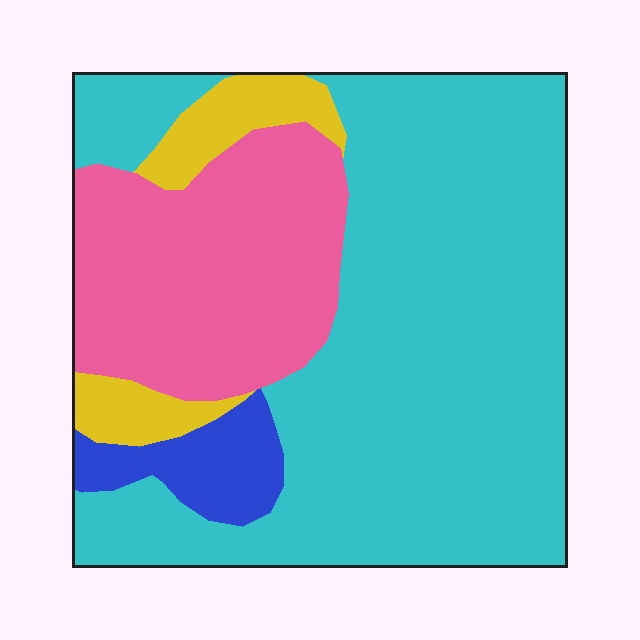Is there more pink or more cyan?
Cyan.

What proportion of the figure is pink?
Pink takes up about one quarter (1/4) of the figure.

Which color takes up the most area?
Cyan, at roughly 60%.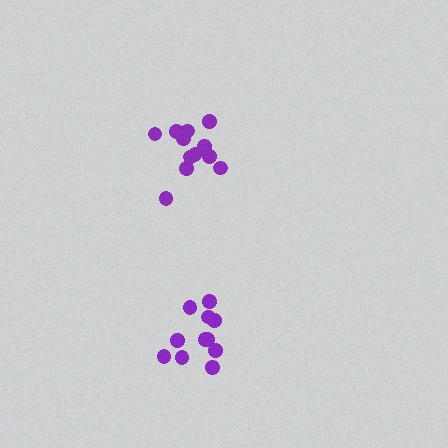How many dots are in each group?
Group 1: 13 dots, Group 2: 11 dots (24 total).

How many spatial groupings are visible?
There are 2 spatial groupings.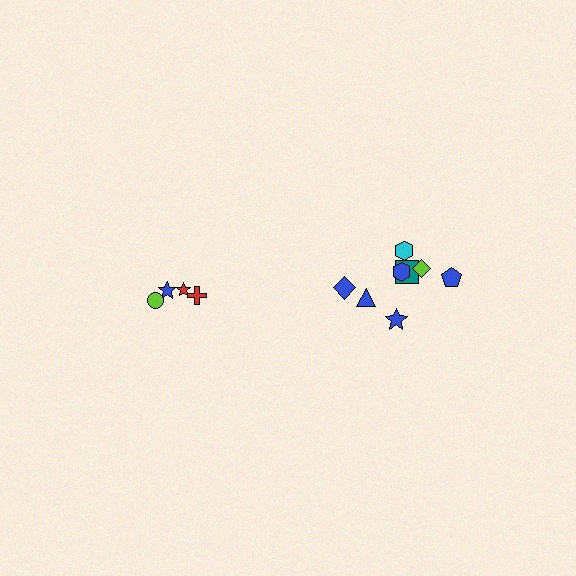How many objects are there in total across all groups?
There are 12 objects.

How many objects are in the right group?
There are 8 objects.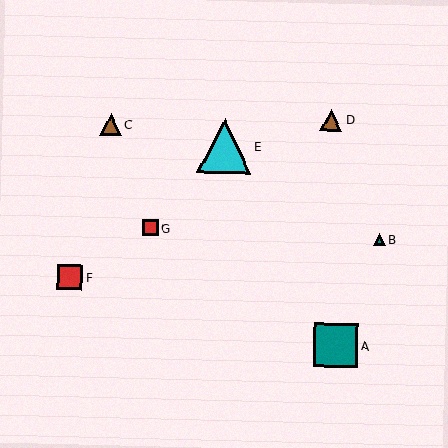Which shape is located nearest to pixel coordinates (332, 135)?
The brown triangle (labeled D) at (331, 120) is nearest to that location.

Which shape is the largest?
The cyan triangle (labeled E) is the largest.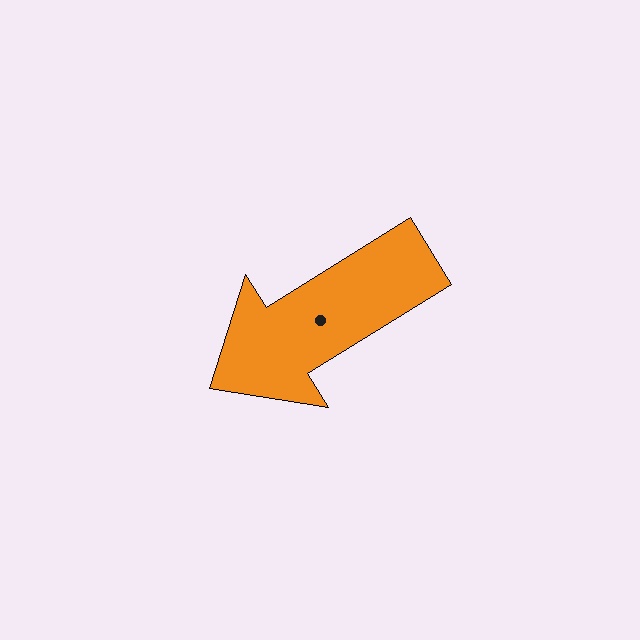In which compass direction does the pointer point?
Southwest.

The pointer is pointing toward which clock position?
Roughly 8 o'clock.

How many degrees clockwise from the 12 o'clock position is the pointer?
Approximately 238 degrees.